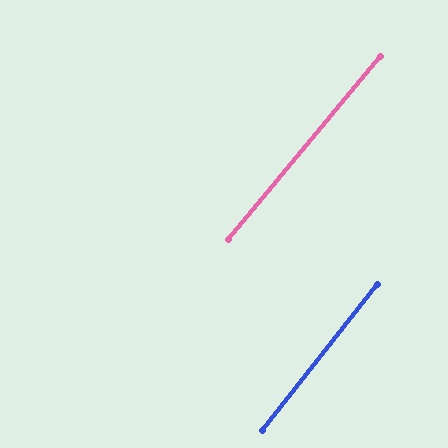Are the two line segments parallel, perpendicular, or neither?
Parallel — their directions differ by only 1.9°.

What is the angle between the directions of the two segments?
Approximately 2 degrees.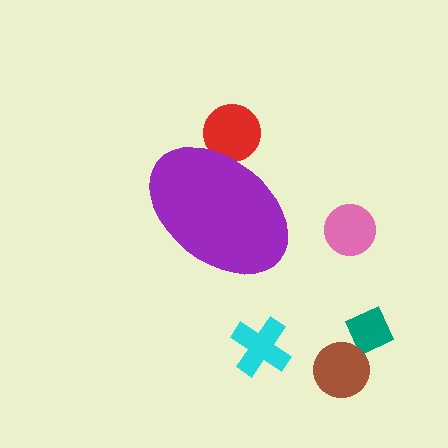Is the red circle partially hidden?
Yes, the red circle is partially hidden behind the purple ellipse.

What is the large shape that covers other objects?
A purple ellipse.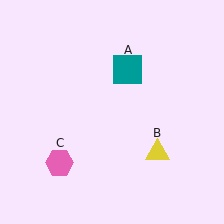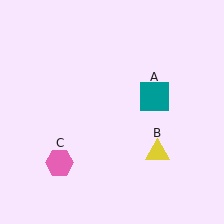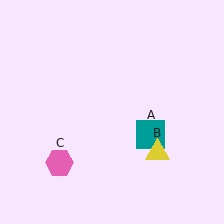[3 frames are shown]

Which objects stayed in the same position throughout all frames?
Yellow triangle (object B) and pink hexagon (object C) remained stationary.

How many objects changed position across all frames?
1 object changed position: teal square (object A).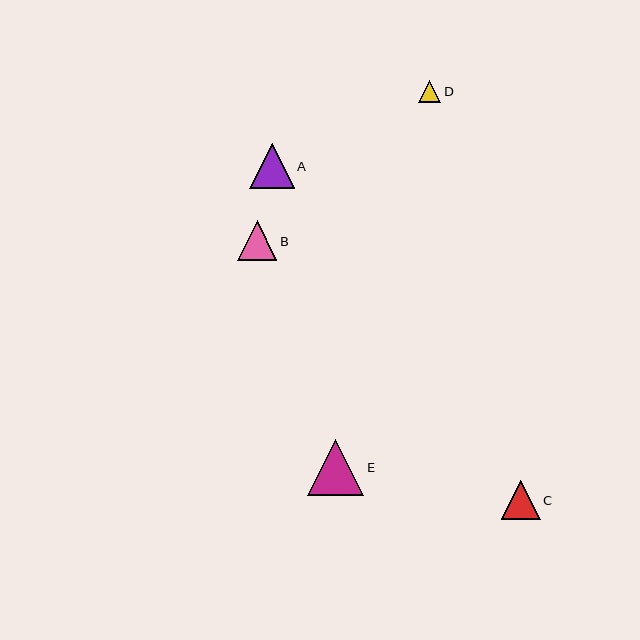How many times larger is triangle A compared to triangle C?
Triangle A is approximately 1.1 times the size of triangle C.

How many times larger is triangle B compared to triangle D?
Triangle B is approximately 1.8 times the size of triangle D.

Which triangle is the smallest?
Triangle D is the smallest with a size of approximately 22 pixels.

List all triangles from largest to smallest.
From largest to smallest: E, A, B, C, D.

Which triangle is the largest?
Triangle E is the largest with a size of approximately 57 pixels.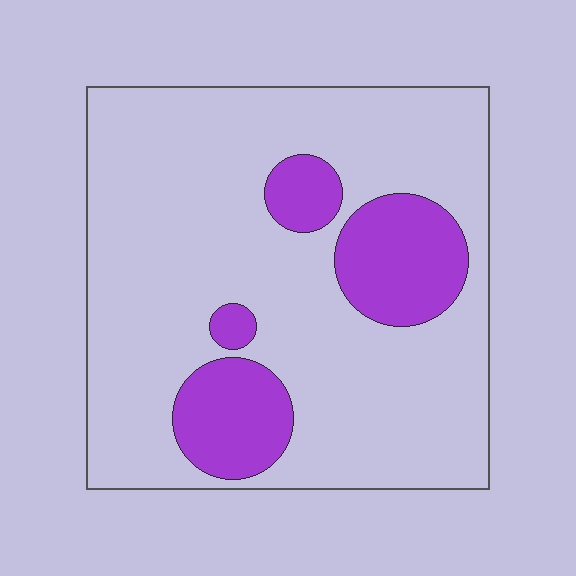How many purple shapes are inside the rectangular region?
4.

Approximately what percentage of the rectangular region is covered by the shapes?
Approximately 20%.